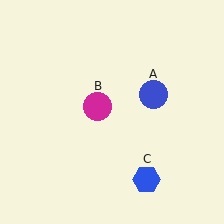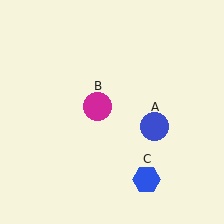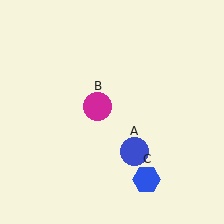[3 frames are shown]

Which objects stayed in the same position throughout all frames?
Magenta circle (object B) and blue hexagon (object C) remained stationary.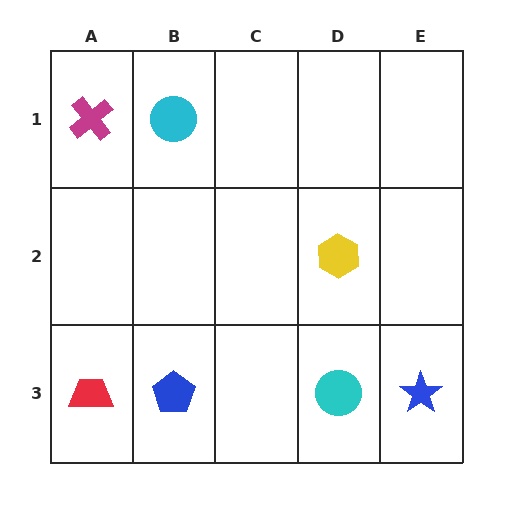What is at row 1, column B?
A cyan circle.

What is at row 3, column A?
A red trapezoid.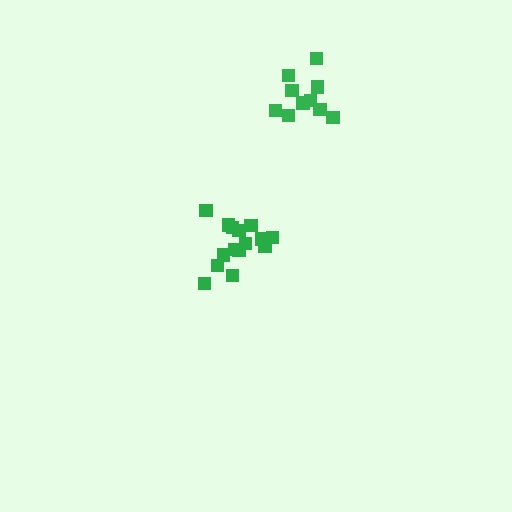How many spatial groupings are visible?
There are 2 spatial groupings.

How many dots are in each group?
Group 1: 15 dots, Group 2: 10 dots (25 total).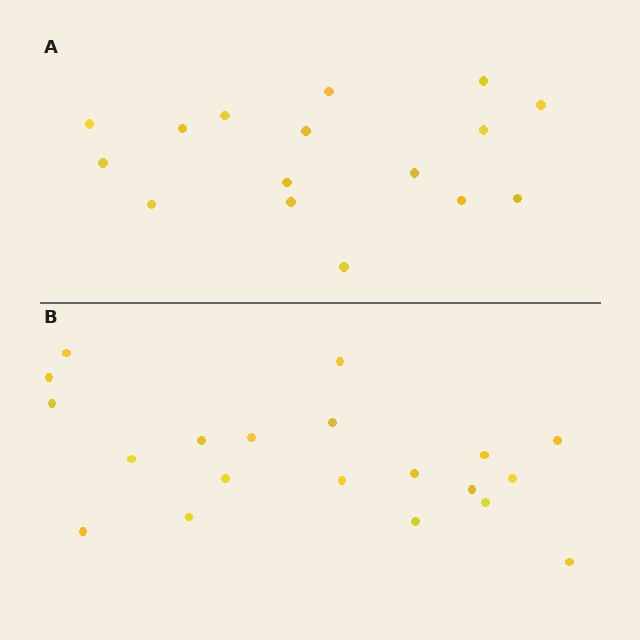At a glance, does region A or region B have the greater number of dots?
Region B (the bottom region) has more dots.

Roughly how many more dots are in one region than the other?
Region B has about 4 more dots than region A.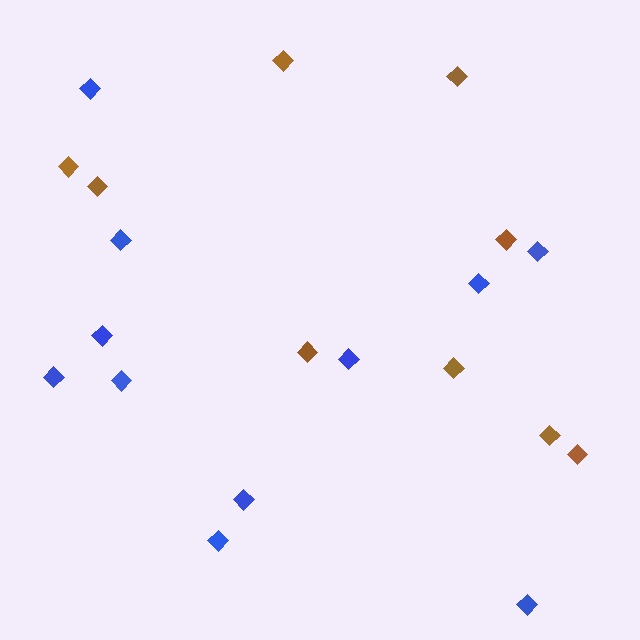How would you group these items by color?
There are 2 groups: one group of blue diamonds (11) and one group of brown diamonds (9).